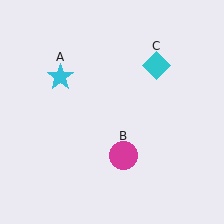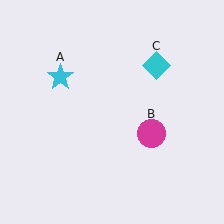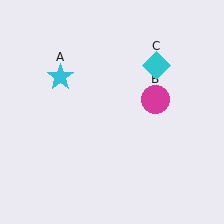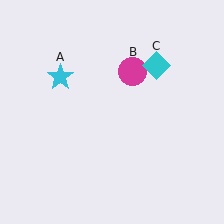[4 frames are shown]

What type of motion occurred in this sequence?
The magenta circle (object B) rotated counterclockwise around the center of the scene.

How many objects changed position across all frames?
1 object changed position: magenta circle (object B).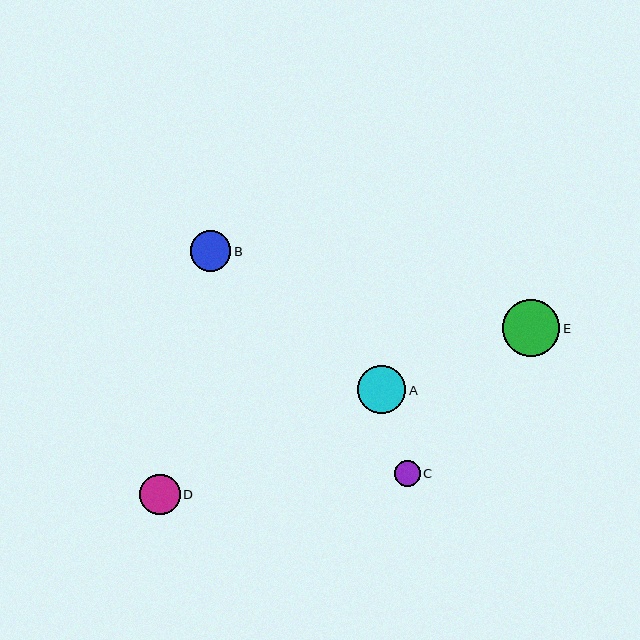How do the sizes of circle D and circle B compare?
Circle D and circle B are approximately the same size.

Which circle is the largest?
Circle E is the largest with a size of approximately 57 pixels.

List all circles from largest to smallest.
From largest to smallest: E, A, D, B, C.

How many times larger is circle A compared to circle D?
Circle A is approximately 1.2 times the size of circle D.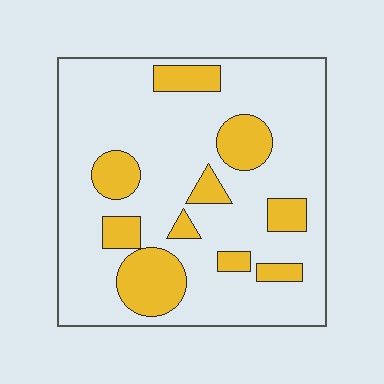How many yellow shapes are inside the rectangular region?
10.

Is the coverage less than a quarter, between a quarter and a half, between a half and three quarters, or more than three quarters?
Less than a quarter.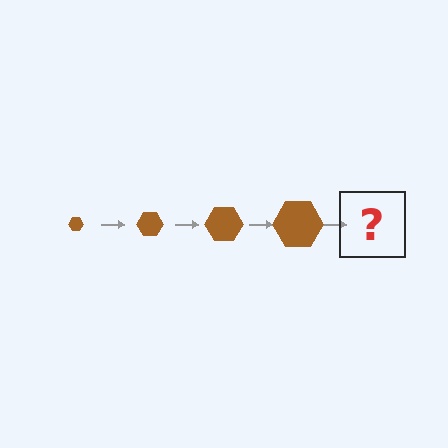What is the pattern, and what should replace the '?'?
The pattern is that the hexagon gets progressively larger each step. The '?' should be a brown hexagon, larger than the previous one.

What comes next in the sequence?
The next element should be a brown hexagon, larger than the previous one.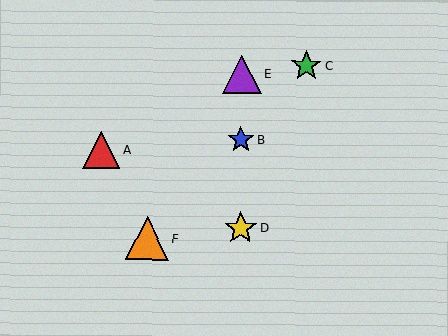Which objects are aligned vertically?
Objects B, D, E are aligned vertically.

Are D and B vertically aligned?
Yes, both are at x≈240.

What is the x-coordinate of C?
Object C is at x≈306.